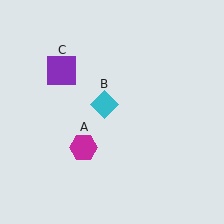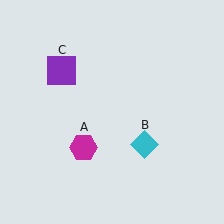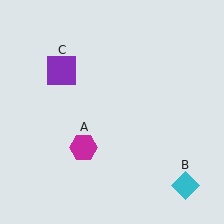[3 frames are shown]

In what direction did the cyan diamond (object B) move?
The cyan diamond (object B) moved down and to the right.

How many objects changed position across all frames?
1 object changed position: cyan diamond (object B).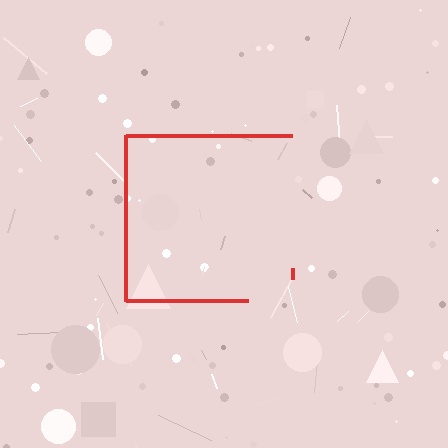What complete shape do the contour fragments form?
The contour fragments form a square.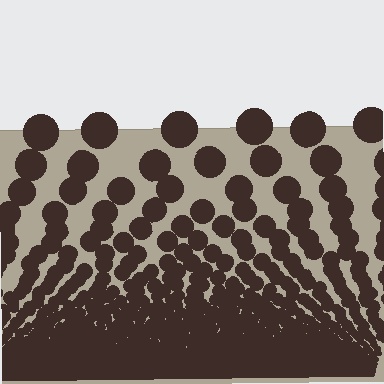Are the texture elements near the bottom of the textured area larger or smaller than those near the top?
Smaller. The gradient is inverted — elements near the bottom are smaller and denser.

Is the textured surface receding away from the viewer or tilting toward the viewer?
The surface appears to tilt toward the viewer. Texture elements get larger and sparser toward the top.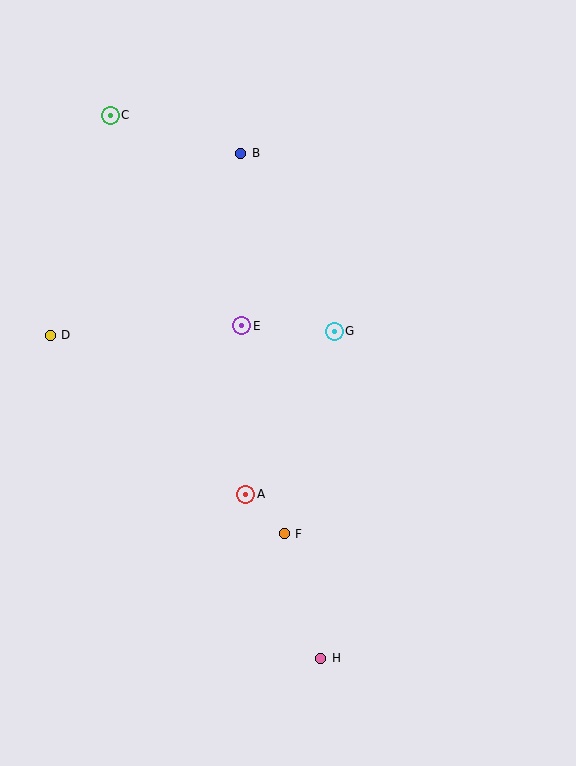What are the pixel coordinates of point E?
Point E is at (242, 326).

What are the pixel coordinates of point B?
Point B is at (240, 153).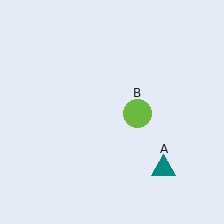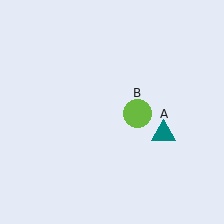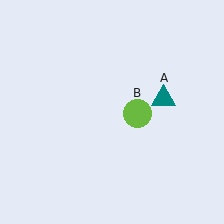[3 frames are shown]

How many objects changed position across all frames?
1 object changed position: teal triangle (object A).